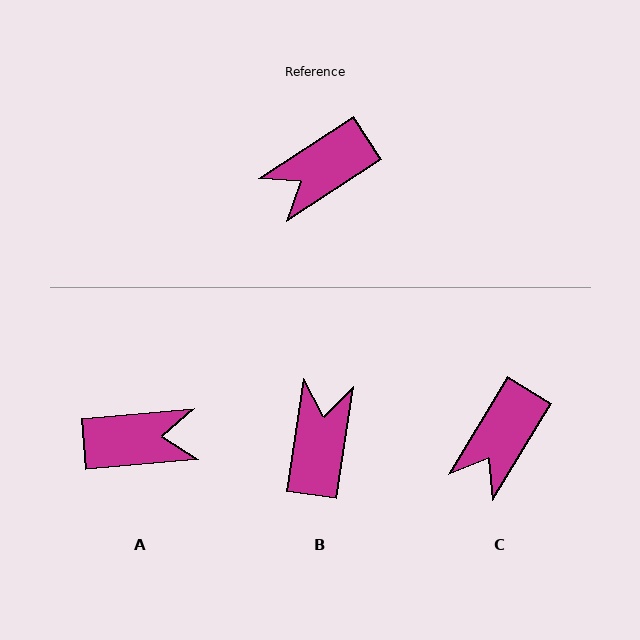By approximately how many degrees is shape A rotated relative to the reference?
Approximately 152 degrees counter-clockwise.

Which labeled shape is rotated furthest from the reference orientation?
A, about 152 degrees away.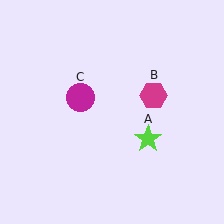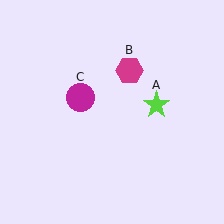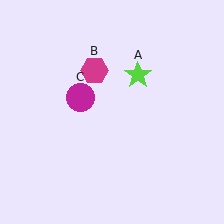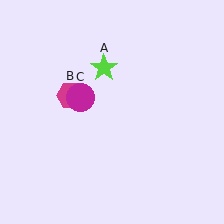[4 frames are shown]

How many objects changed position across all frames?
2 objects changed position: lime star (object A), magenta hexagon (object B).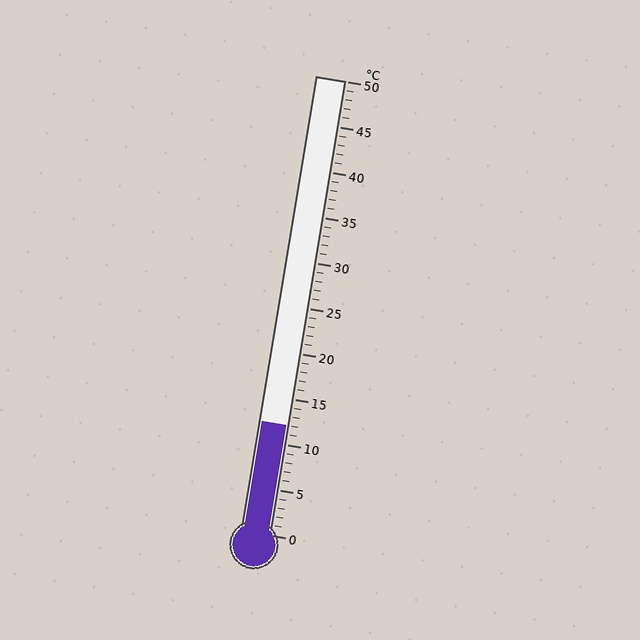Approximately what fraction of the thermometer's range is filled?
The thermometer is filled to approximately 25% of its range.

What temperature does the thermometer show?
The thermometer shows approximately 12°C.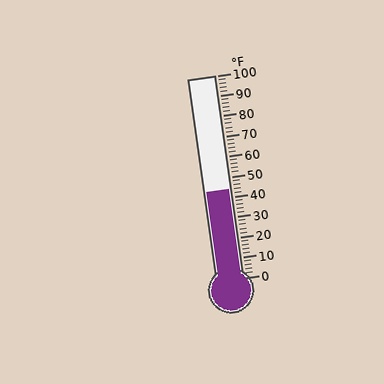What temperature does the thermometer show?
The thermometer shows approximately 44°F.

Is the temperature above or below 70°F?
The temperature is below 70°F.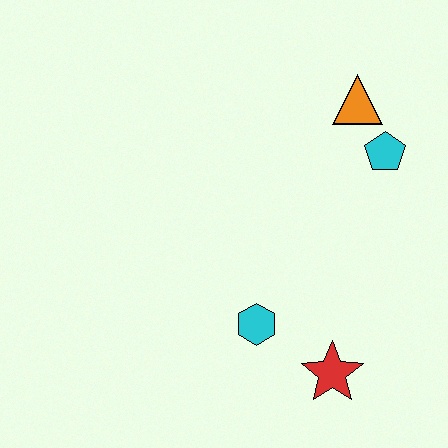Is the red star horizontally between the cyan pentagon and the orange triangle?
No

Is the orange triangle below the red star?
No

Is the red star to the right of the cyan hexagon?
Yes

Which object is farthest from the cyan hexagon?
The orange triangle is farthest from the cyan hexagon.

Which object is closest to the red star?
The cyan hexagon is closest to the red star.